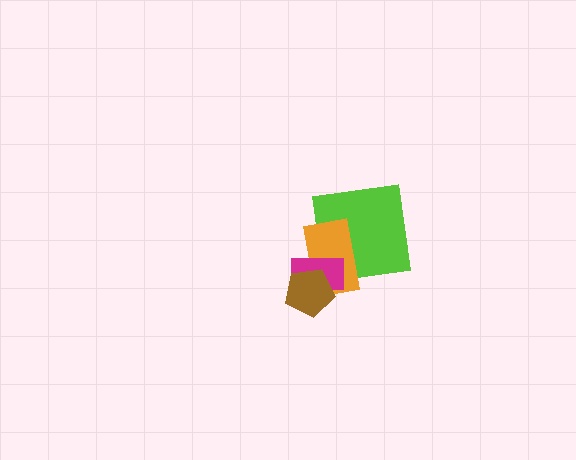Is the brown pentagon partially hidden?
No, no other shape covers it.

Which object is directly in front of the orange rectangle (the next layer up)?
The magenta rectangle is directly in front of the orange rectangle.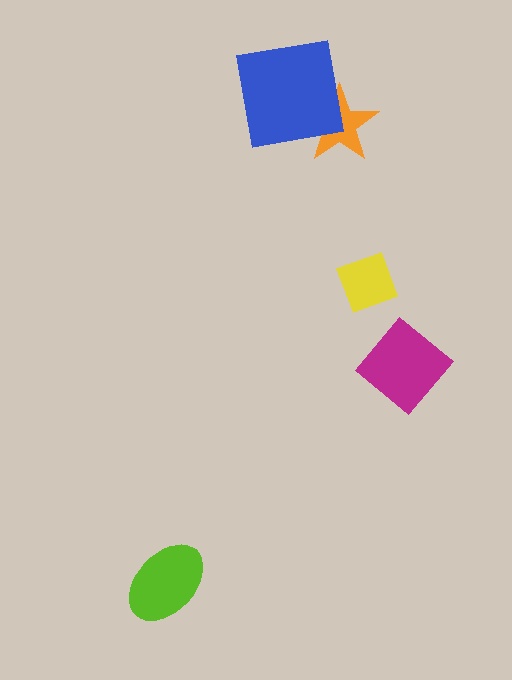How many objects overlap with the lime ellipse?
0 objects overlap with the lime ellipse.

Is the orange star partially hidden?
Yes, it is partially covered by another shape.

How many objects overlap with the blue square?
1 object overlaps with the blue square.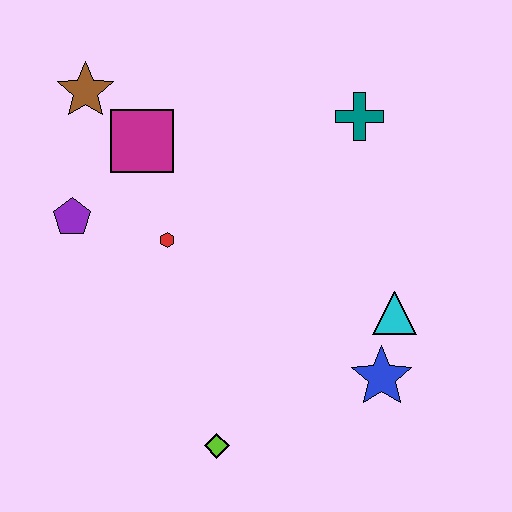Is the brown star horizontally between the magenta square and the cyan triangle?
No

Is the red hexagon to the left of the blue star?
Yes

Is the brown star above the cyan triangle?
Yes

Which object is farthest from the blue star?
The brown star is farthest from the blue star.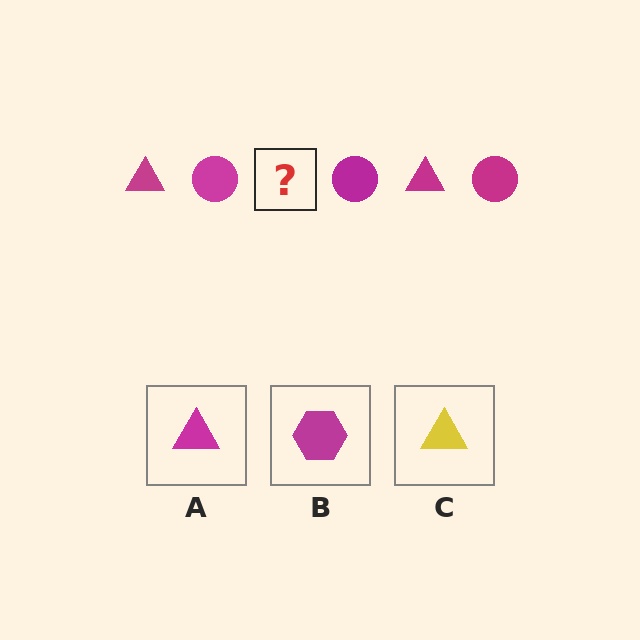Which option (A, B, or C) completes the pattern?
A.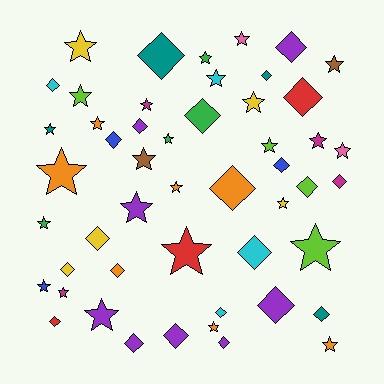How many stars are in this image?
There are 27 stars.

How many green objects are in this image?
There are 4 green objects.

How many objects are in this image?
There are 50 objects.